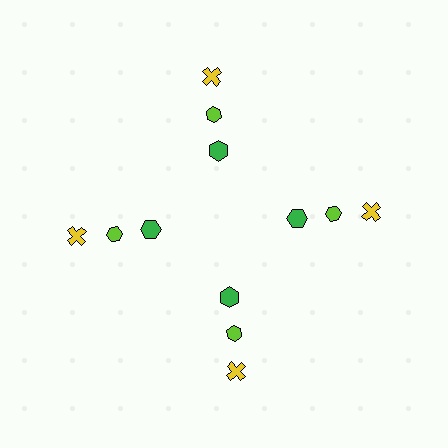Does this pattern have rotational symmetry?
Yes, this pattern has 4-fold rotational symmetry. It looks the same after rotating 90 degrees around the center.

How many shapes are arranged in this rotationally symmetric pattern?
There are 12 shapes, arranged in 4 groups of 3.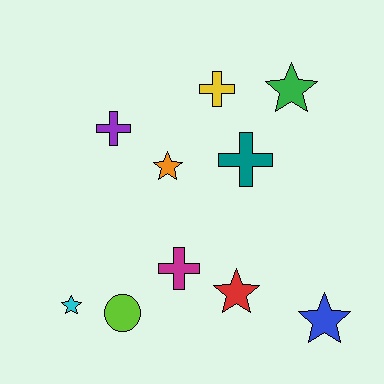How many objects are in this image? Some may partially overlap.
There are 10 objects.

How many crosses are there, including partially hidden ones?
There are 4 crosses.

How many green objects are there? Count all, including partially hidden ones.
There is 1 green object.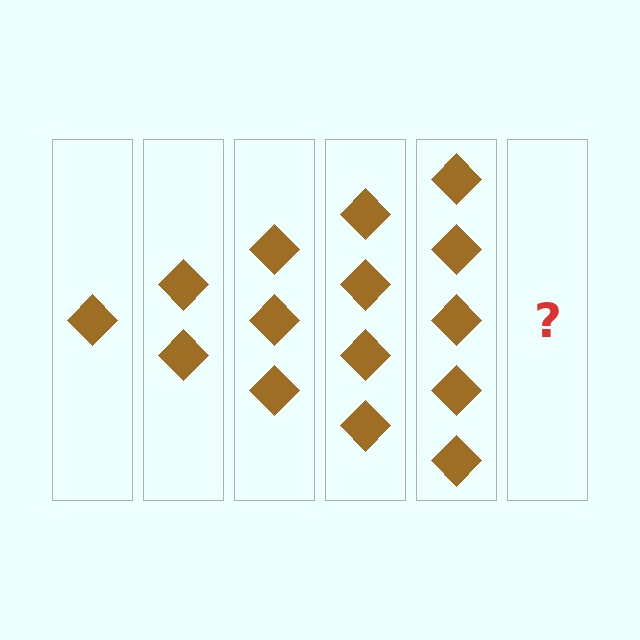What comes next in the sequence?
The next element should be 6 diamonds.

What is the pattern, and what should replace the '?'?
The pattern is that each step adds one more diamond. The '?' should be 6 diamonds.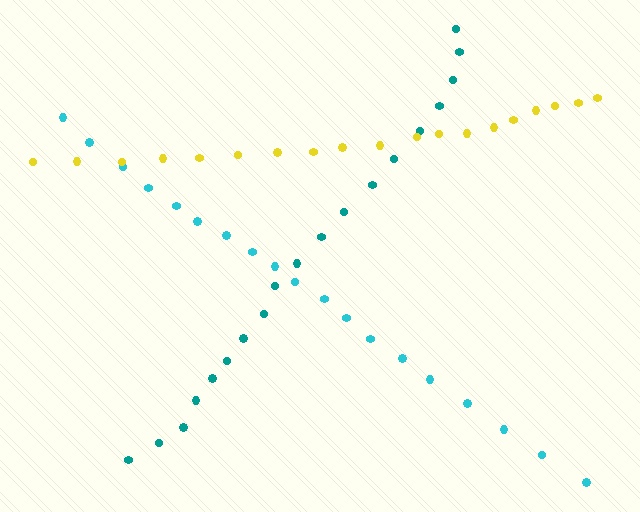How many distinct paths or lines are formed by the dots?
There are 3 distinct paths.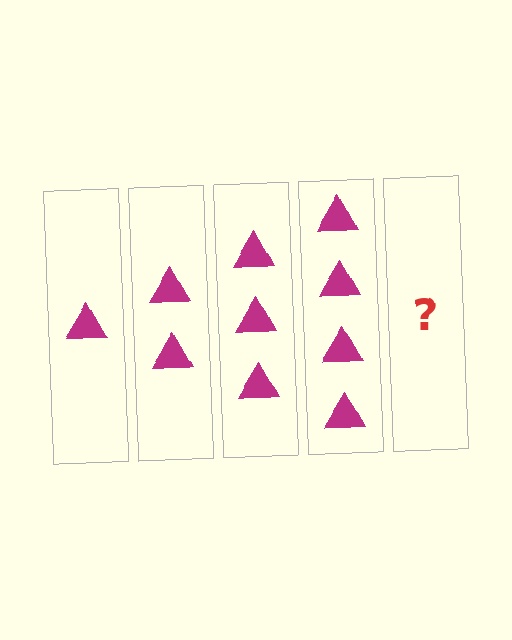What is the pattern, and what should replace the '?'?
The pattern is that each step adds one more triangle. The '?' should be 5 triangles.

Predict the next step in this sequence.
The next step is 5 triangles.